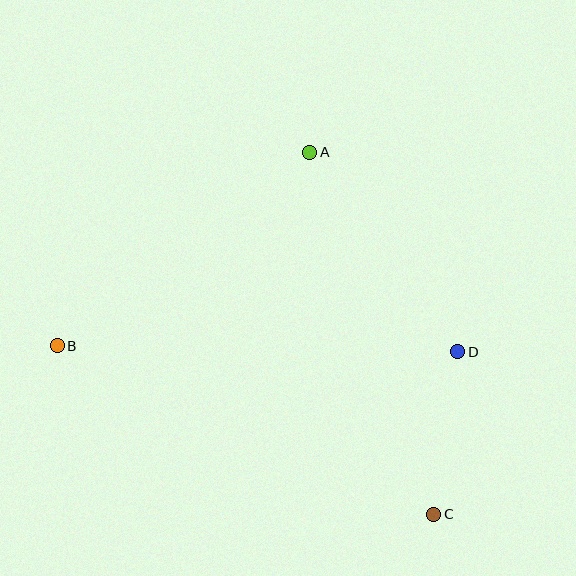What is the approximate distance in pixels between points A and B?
The distance between A and B is approximately 318 pixels.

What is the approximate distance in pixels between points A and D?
The distance between A and D is approximately 248 pixels.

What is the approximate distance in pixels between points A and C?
The distance between A and C is approximately 382 pixels.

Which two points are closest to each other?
Points C and D are closest to each other.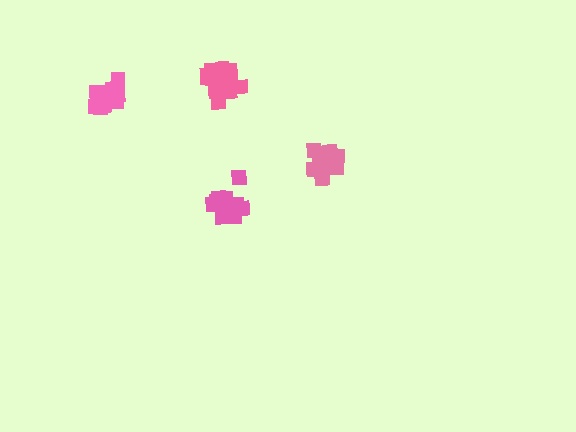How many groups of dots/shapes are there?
There are 4 groups.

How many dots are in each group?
Group 1: 15 dots, Group 2: 13 dots, Group 3: 13 dots, Group 4: 16 dots (57 total).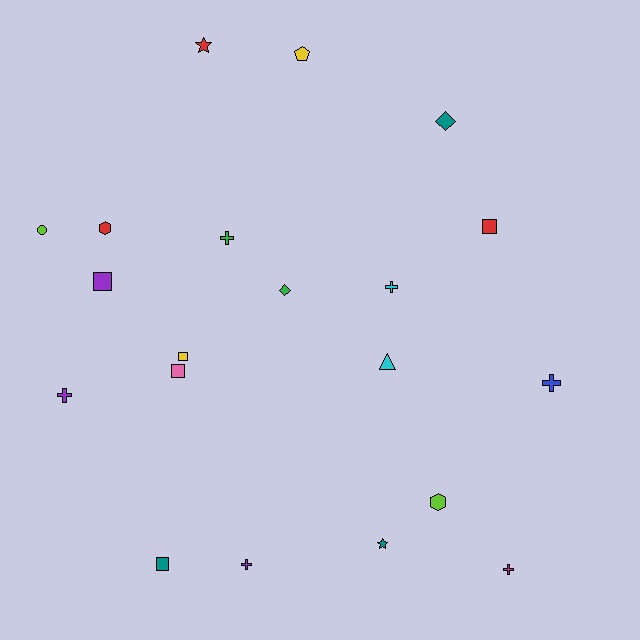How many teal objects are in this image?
There are 3 teal objects.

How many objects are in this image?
There are 20 objects.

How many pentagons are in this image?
There is 1 pentagon.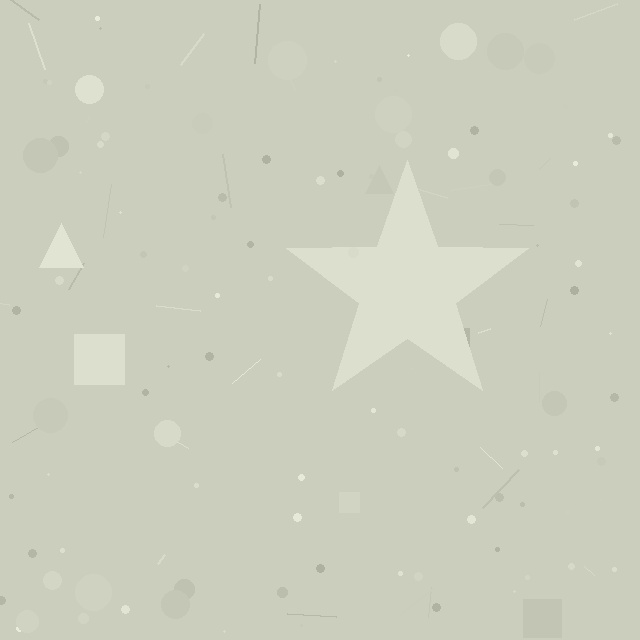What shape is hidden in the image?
A star is hidden in the image.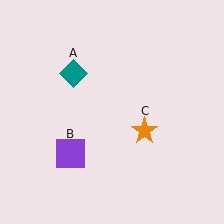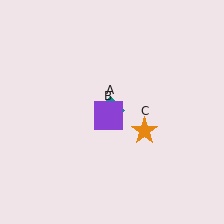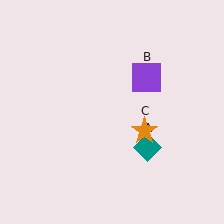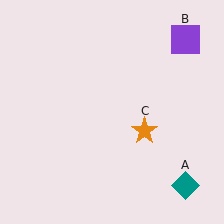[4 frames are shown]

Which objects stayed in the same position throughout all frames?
Orange star (object C) remained stationary.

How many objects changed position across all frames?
2 objects changed position: teal diamond (object A), purple square (object B).